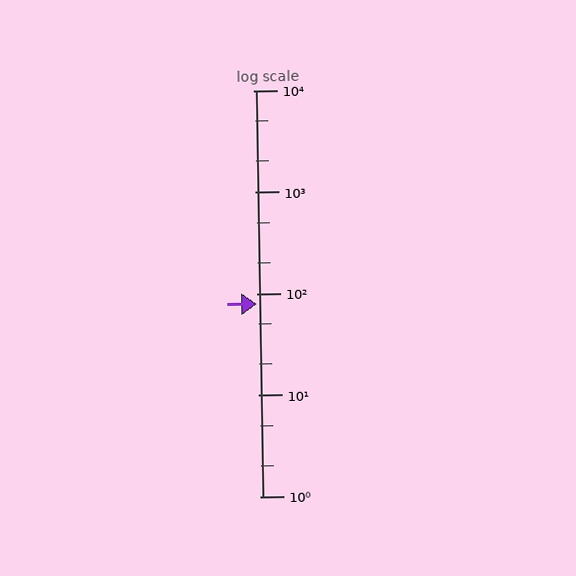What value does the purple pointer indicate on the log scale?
The pointer indicates approximately 78.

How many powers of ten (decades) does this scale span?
The scale spans 4 decades, from 1 to 10000.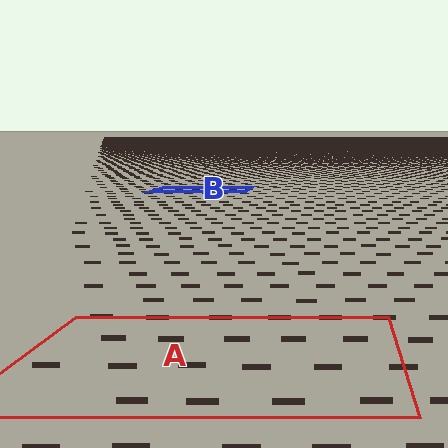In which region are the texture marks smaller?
The texture marks are smaller in region B, because it is farther away.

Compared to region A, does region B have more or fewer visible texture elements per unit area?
Region B has more texture elements per unit area — they are packed more densely because it is farther away.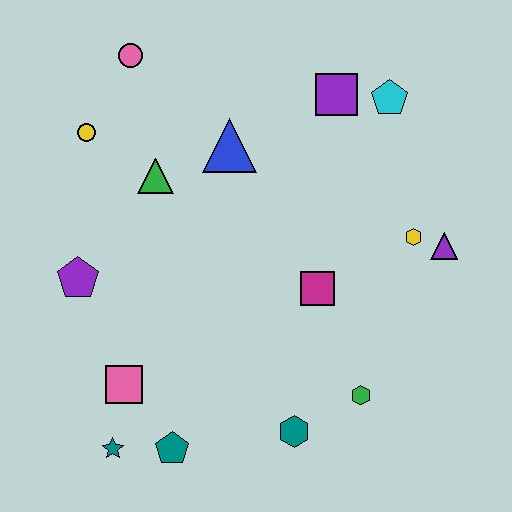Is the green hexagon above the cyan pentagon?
No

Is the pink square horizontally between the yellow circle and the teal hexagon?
Yes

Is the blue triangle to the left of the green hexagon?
Yes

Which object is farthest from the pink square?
The cyan pentagon is farthest from the pink square.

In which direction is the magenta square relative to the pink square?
The magenta square is to the right of the pink square.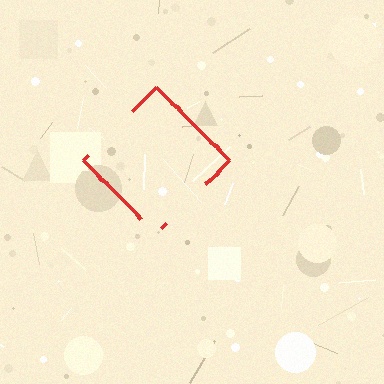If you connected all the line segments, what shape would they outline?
They would outline a diamond.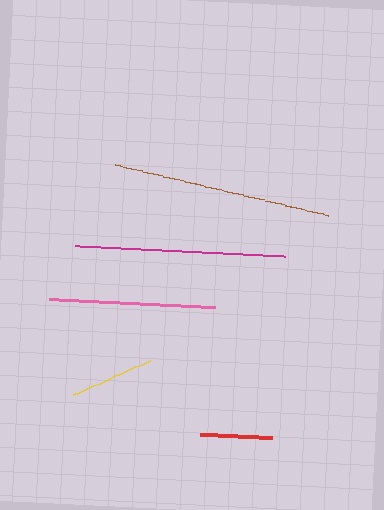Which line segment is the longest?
The brown line is the longest at approximately 218 pixels.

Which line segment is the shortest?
The red line is the shortest at approximately 72 pixels.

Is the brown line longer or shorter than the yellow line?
The brown line is longer than the yellow line.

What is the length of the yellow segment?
The yellow segment is approximately 85 pixels long.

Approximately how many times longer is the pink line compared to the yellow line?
The pink line is approximately 2.0 times the length of the yellow line.